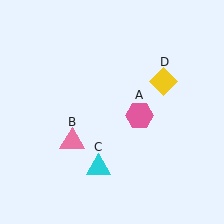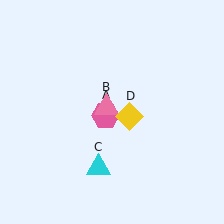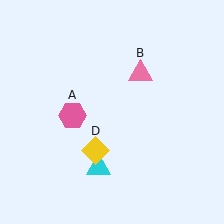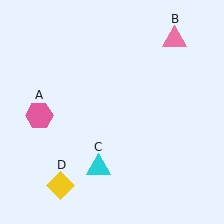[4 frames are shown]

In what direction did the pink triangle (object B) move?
The pink triangle (object B) moved up and to the right.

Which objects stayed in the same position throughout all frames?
Cyan triangle (object C) remained stationary.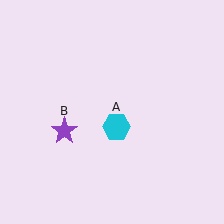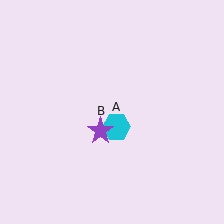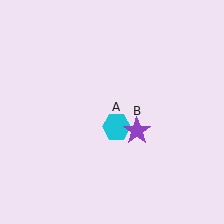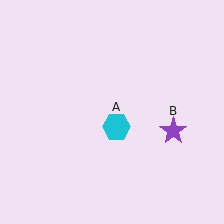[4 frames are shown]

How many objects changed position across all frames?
1 object changed position: purple star (object B).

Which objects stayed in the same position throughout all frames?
Cyan hexagon (object A) remained stationary.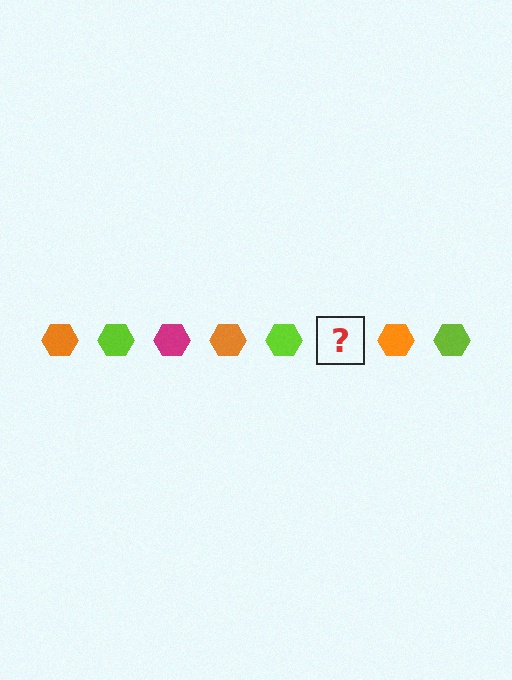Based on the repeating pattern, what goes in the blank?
The blank should be a magenta hexagon.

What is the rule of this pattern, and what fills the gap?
The rule is that the pattern cycles through orange, lime, magenta hexagons. The gap should be filled with a magenta hexagon.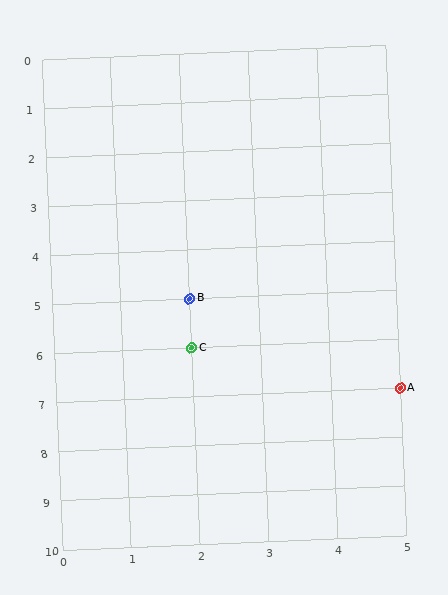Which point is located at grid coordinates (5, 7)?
Point A is at (5, 7).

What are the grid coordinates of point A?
Point A is at grid coordinates (5, 7).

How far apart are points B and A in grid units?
Points B and A are 3 columns and 2 rows apart (about 3.6 grid units diagonally).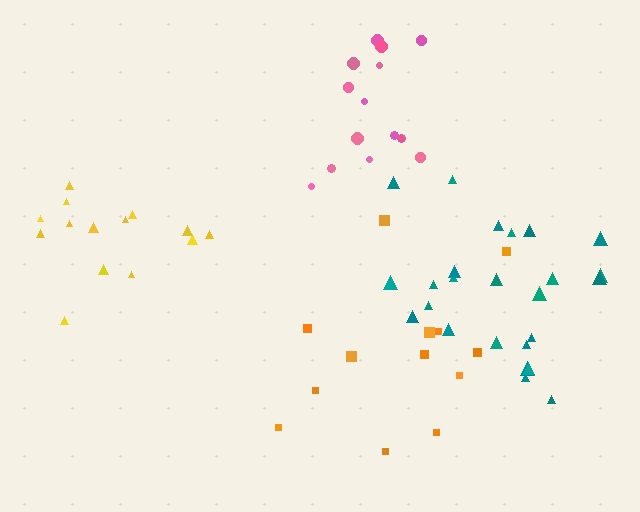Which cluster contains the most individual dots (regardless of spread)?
Teal (25).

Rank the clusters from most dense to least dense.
teal, pink, yellow, orange.